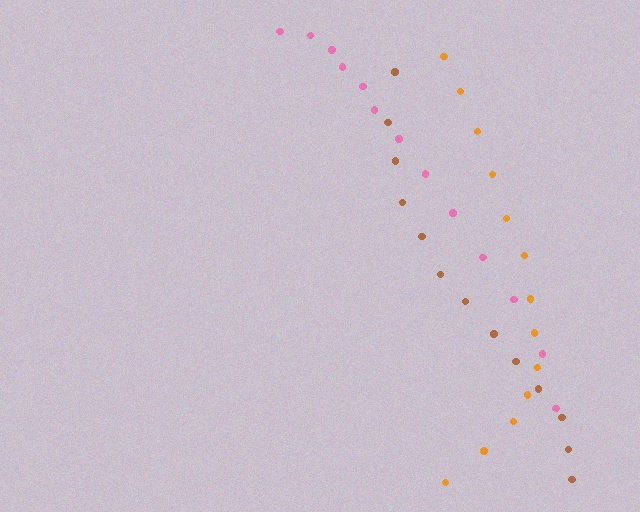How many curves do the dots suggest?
There are 3 distinct paths.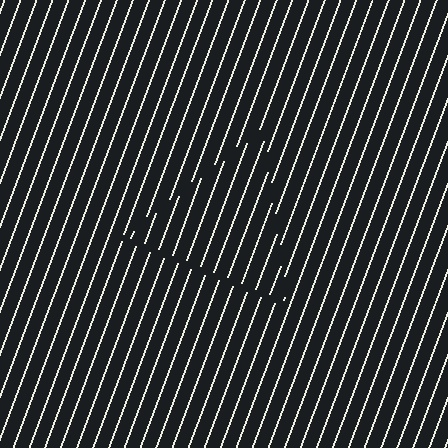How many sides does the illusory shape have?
3 sides — the line-ends trace a triangle.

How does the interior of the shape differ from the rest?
The interior of the shape contains the same grating, shifted by half a period — the contour is defined by the phase discontinuity where line-ends from the inner and outer gratings abut.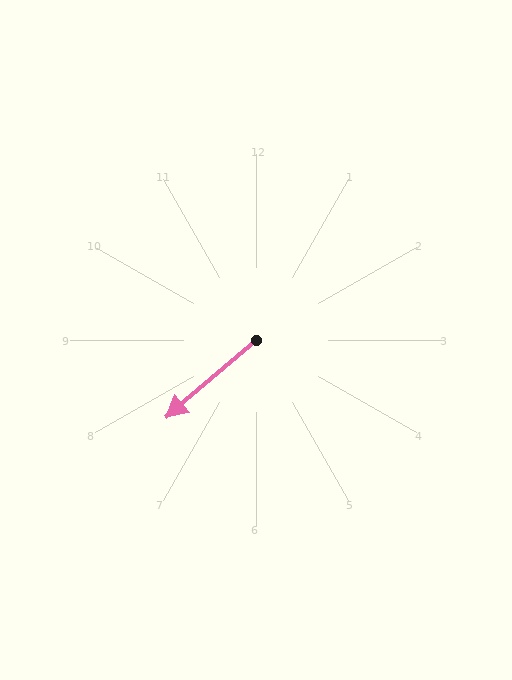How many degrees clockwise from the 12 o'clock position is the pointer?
Approximately 229 degrees.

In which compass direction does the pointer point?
Southwest.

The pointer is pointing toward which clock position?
Roughly 8 o'clock.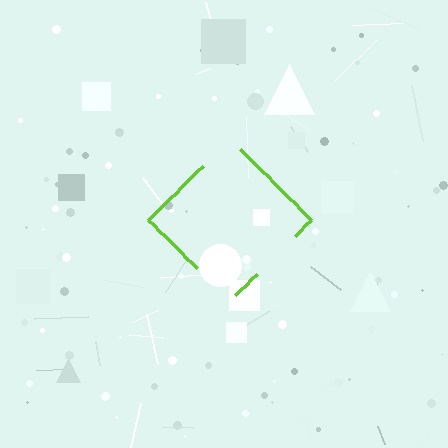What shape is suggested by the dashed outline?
The dashed outline suggests a diamond.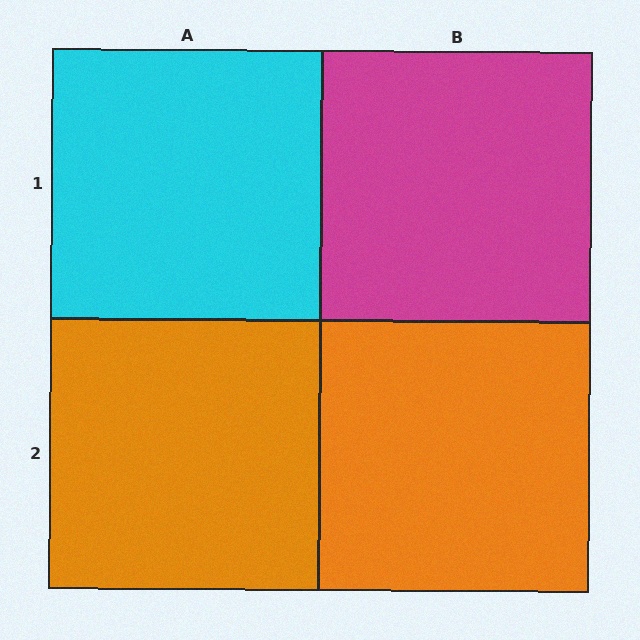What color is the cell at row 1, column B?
Magenta.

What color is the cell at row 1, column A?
Cyan.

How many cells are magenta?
1 cell is magenta.